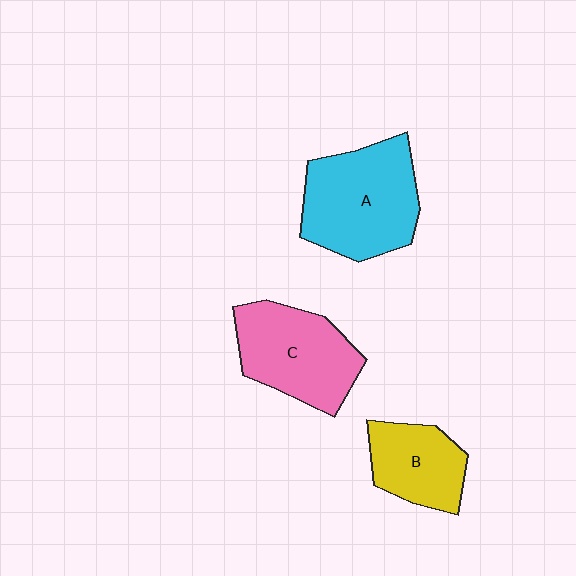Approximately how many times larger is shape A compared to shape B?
Approximately 1.7 times.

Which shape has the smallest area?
Shape B (yellow).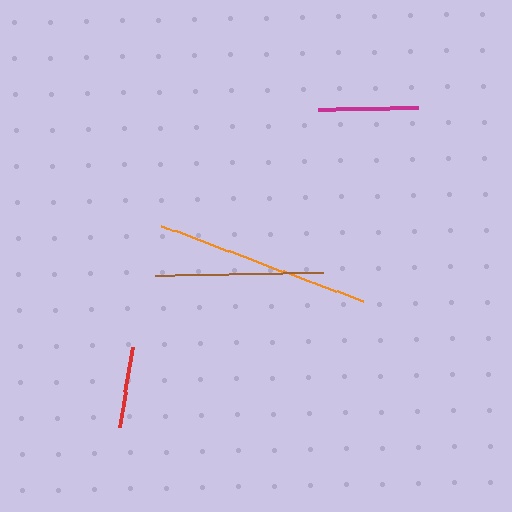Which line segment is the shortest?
The red line is the shortest at approximately 80 pixels.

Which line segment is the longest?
The orange line is the longest at approximately 214 pixels.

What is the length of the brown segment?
The brown segment is approximately 168 pixels long.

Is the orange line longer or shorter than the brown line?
The orange line is longer than the brown line.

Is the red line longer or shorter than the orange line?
The orange line is longer than the red line.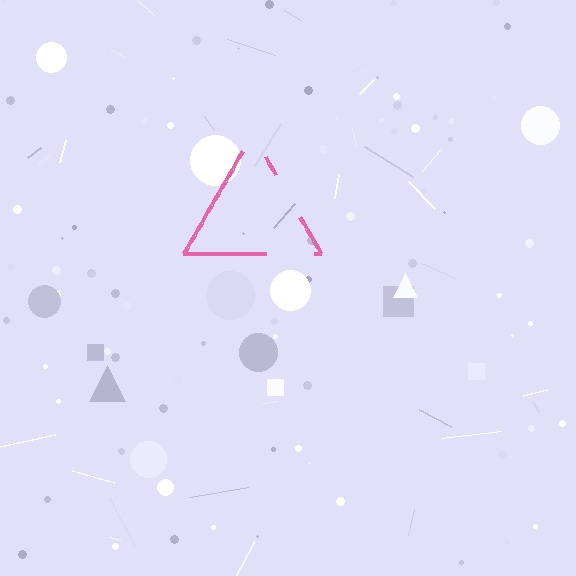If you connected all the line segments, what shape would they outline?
They would outline a triangle.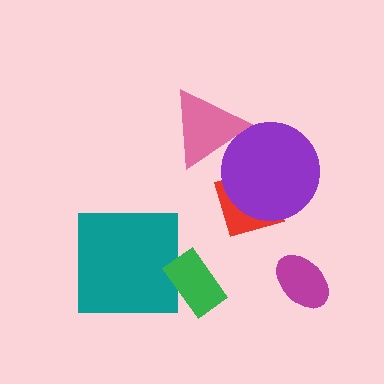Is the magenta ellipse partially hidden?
No, no other shape covers it.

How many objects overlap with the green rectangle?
1 object overlaps with the green rectangle.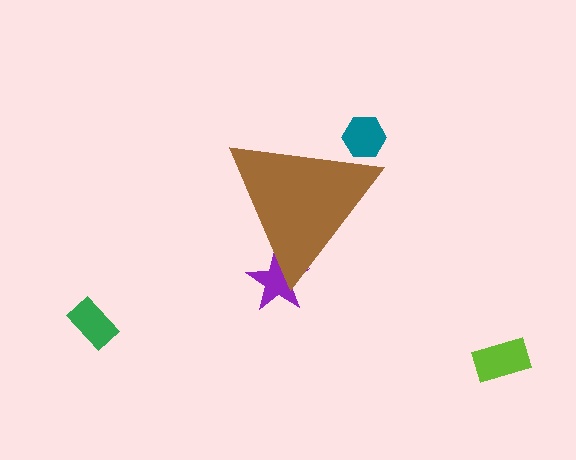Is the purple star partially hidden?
Yes, the purple star is partially hidden behind the brown triangle.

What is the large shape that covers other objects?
A brown triangle.